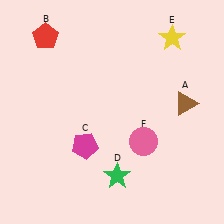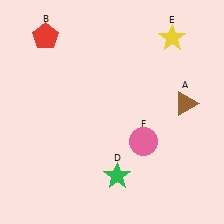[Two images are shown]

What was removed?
The magenta pentagon (C) was removed in Image 2.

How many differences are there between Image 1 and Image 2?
There is 1 difference between the two images.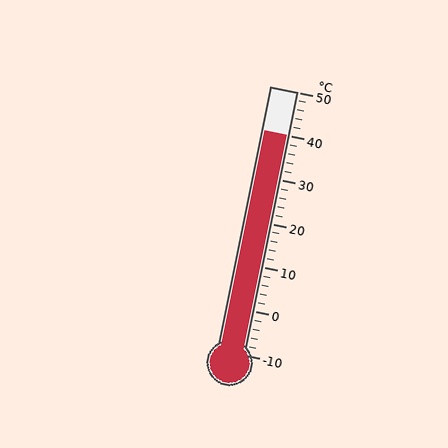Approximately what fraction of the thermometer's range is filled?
The thermometer is filled to approximately 85% of its range.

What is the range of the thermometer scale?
The thermometer scale ranges from -10°C to 50°C.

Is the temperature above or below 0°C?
The temperature is above 0°C.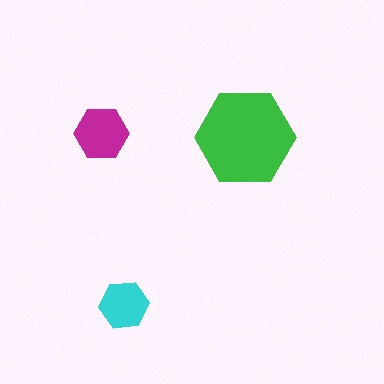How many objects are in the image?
There are 3 objects in the image.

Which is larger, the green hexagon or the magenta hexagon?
The green one.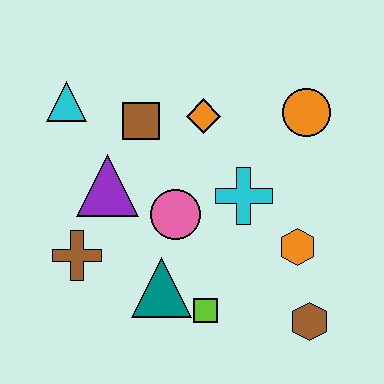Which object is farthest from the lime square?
The cyan triangle is farthest from the lime square.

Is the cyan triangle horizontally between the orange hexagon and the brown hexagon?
No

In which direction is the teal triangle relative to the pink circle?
The teal triangle is below the pink circle.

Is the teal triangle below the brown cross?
Yes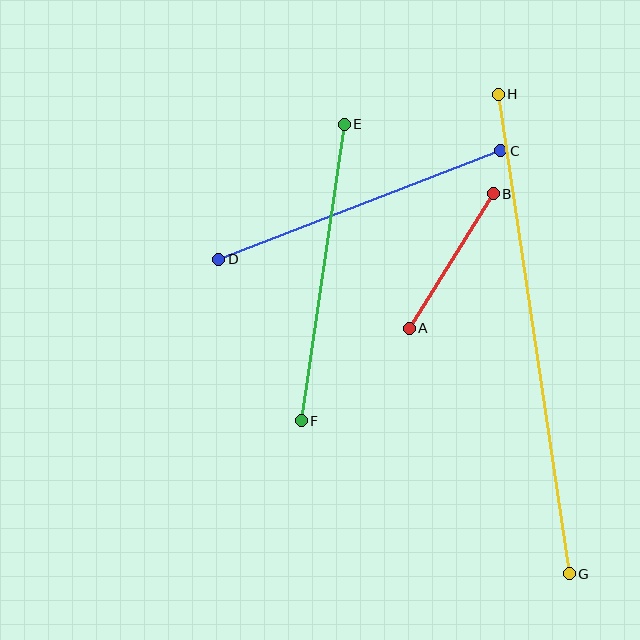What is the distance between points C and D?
The distance is approximately 302 pixels.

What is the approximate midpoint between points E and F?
The midpoint is at approximately (323, 272) pixels.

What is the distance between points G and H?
The distance is approximately 485 pixels.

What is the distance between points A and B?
The distance is approximately 159 pixels.